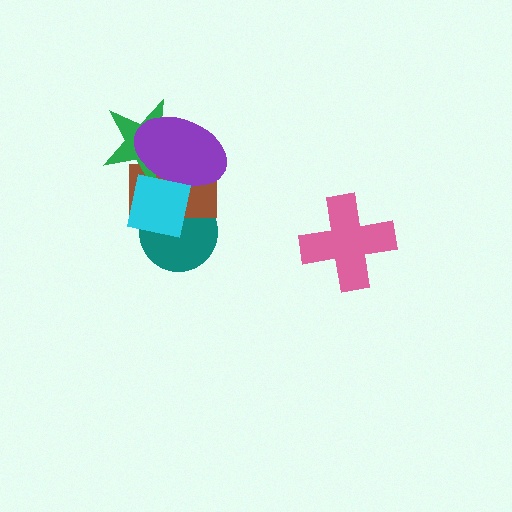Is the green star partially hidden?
Yes, it is partially covered by another shape.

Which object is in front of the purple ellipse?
The cyan square is in front of the purple ellipse.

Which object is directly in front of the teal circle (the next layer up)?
The brown rectangle is directly in front of the teal circle.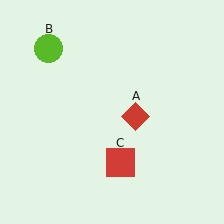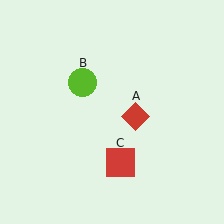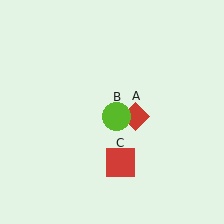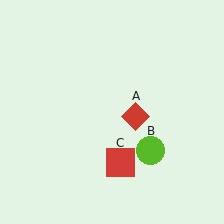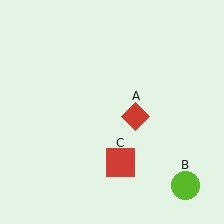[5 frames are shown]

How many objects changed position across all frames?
1 object changed position: lime circle (object B).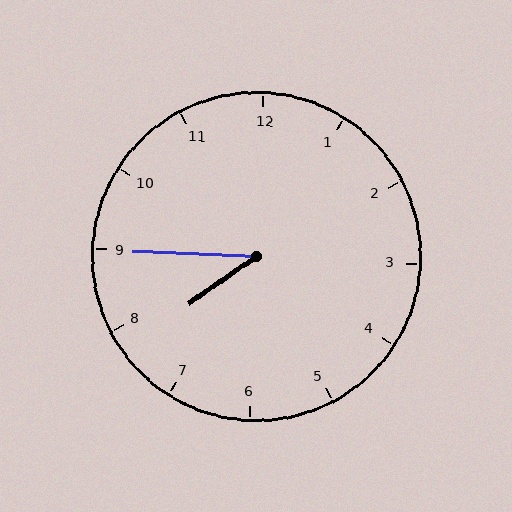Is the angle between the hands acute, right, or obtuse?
It is acute.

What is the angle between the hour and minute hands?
Approximately 38 degrees.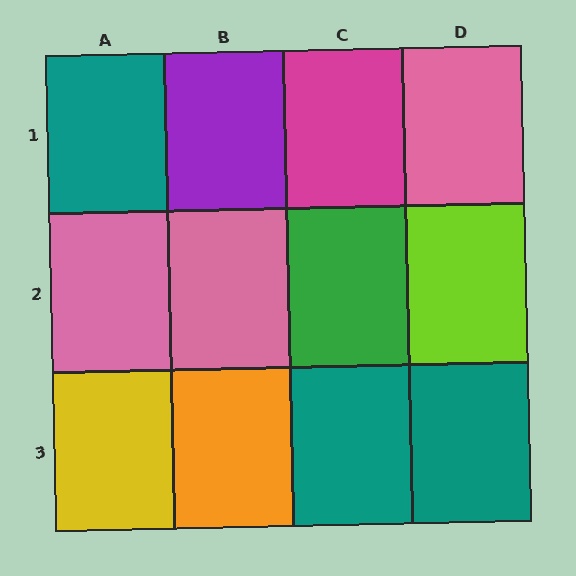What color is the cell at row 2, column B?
Pink.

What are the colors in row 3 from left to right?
Yellow, orange, teal, teal.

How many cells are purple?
1 cell is purple.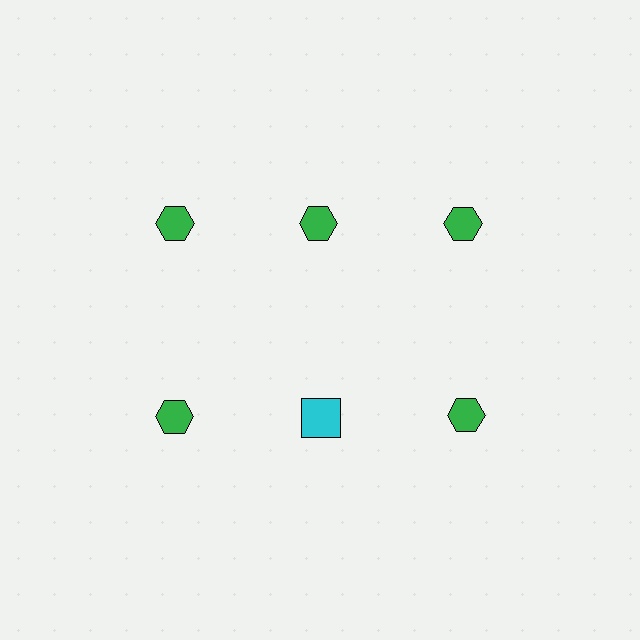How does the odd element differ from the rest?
It differs in both color (cyan instead of green) and shape (square instead of hexagon).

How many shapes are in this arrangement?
There are 6 shapes arranged in a grid pattern.